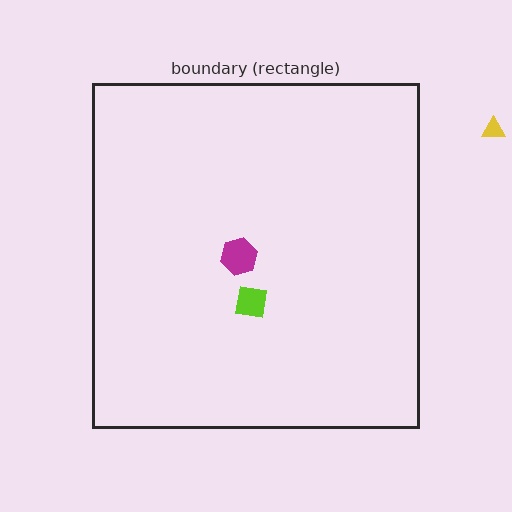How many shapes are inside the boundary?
2 inside, 1 outside.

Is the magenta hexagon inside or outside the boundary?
Inside.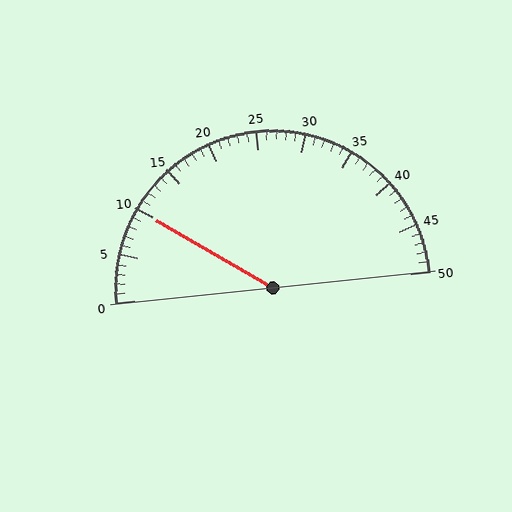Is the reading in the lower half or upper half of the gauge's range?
The reading is in the lower half of the range (0 to 50).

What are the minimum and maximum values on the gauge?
The gauge ranges from 0 to 50.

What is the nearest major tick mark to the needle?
The nearest major tick mark is 10.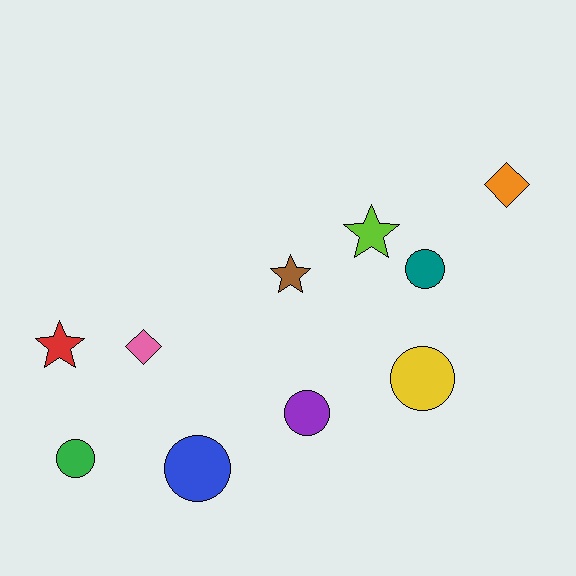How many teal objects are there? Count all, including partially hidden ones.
There is 1 teal object.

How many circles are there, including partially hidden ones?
There are 5 circles.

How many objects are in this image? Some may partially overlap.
There are 10 objects.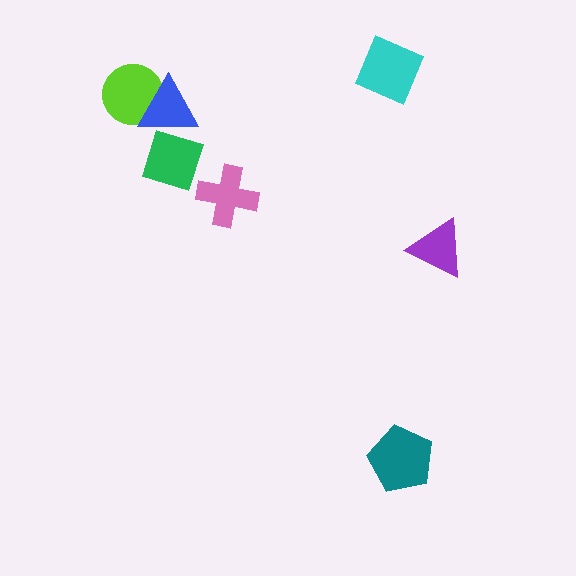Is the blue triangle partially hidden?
No, no other shape covers it.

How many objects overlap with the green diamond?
1 object overlaps with the green diamond.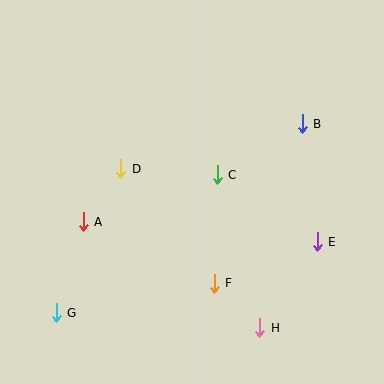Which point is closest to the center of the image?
Point C at (217, 175) is closest to the center.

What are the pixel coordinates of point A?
Point A is at (83, 222).